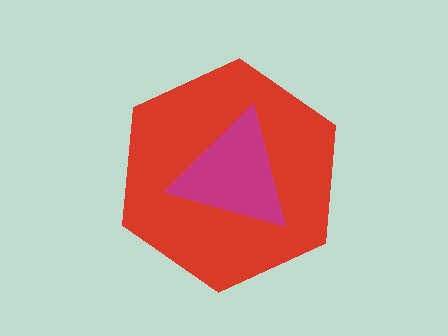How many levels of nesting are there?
2.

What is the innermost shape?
The magenta triangle.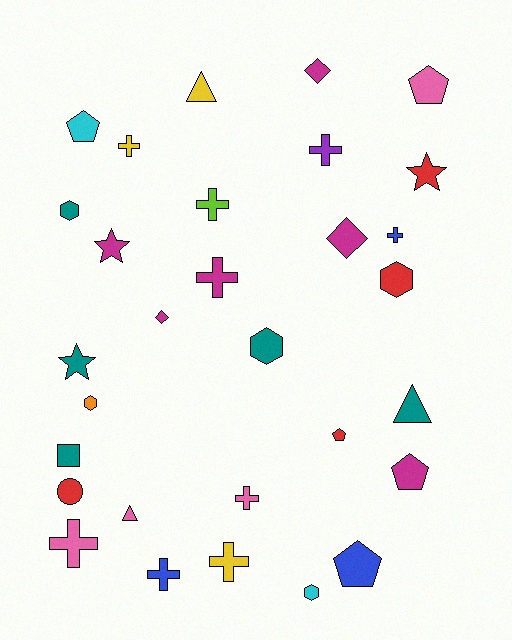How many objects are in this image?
There are 30 objects.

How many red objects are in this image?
There are 4 red objects.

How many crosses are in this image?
There are 9 crosses.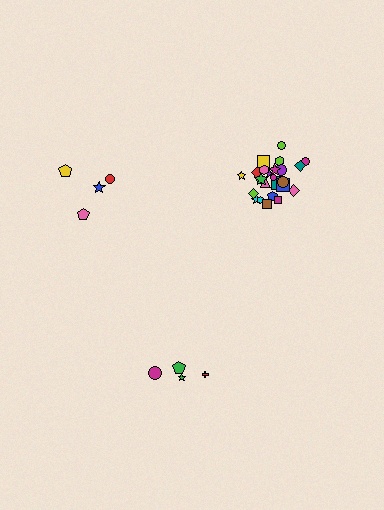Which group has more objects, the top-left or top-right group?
The top-right group.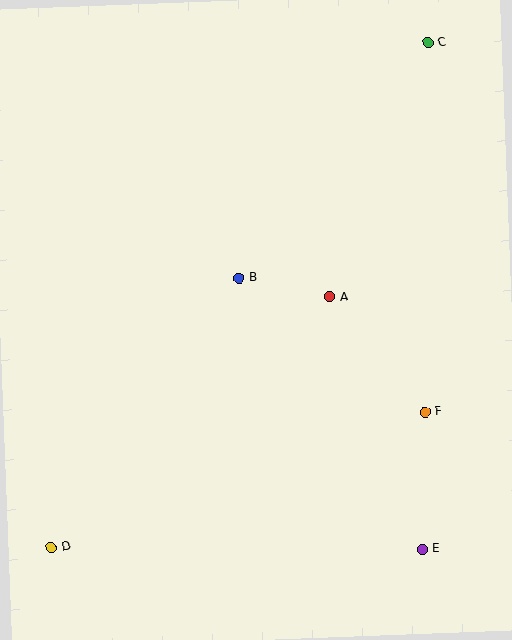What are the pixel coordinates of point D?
Point D is at (51, 547).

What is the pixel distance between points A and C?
The distance between A and C is 273 pixels.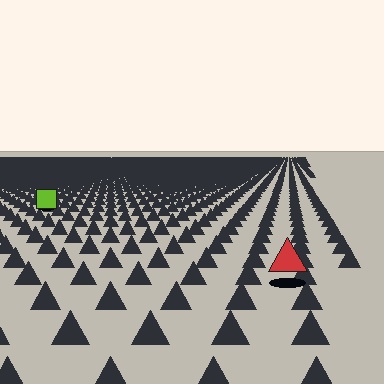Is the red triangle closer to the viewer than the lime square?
Yes. The red triangle is closer — you can tell from the texture gradient: the ground texture is coarser near it.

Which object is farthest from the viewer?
The lime square is farthest from the viewer. It appears smaller and the ground texture around it is denser.